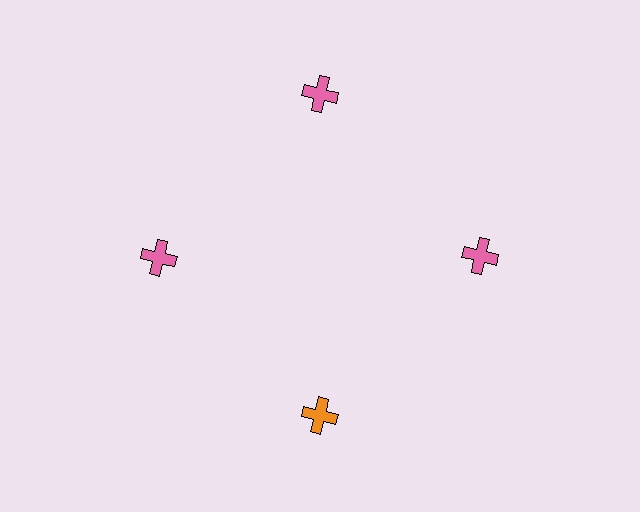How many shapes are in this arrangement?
There are 4 shapes arranged in a ring pattern.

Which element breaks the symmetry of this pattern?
The orange cross at roughly the 6 o'clock position breaks the symmetry. All other shapes are pink crosses.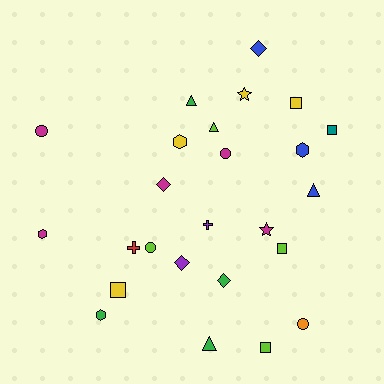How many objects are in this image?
There are 25 objects.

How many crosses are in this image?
There are 2 crosses.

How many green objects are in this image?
There are 4 green objects.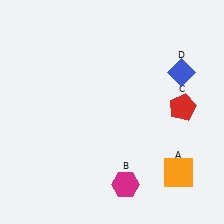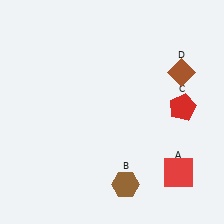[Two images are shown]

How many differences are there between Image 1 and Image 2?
There are 3 differences between the two images.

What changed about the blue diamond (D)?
In Image 1, D is blue. In Image 2, it changed to brown.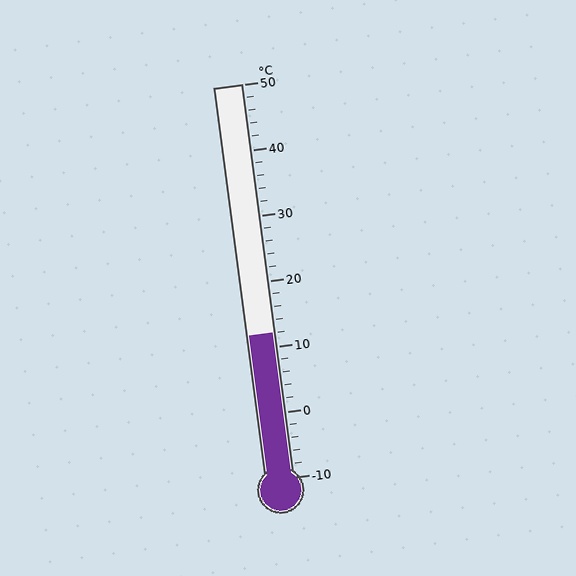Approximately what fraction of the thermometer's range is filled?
The thermometer is filled to approximately 35% of its range.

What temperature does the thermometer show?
The thermometer shows approximately 12°C.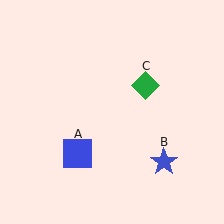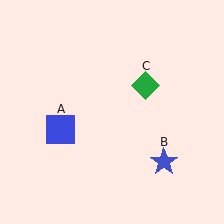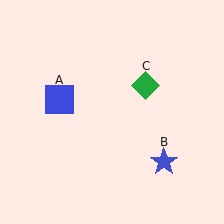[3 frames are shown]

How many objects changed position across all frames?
1 object changed position: blue square (object A).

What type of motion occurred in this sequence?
The blue square (object A) rotated clockwise around the center of the scene.